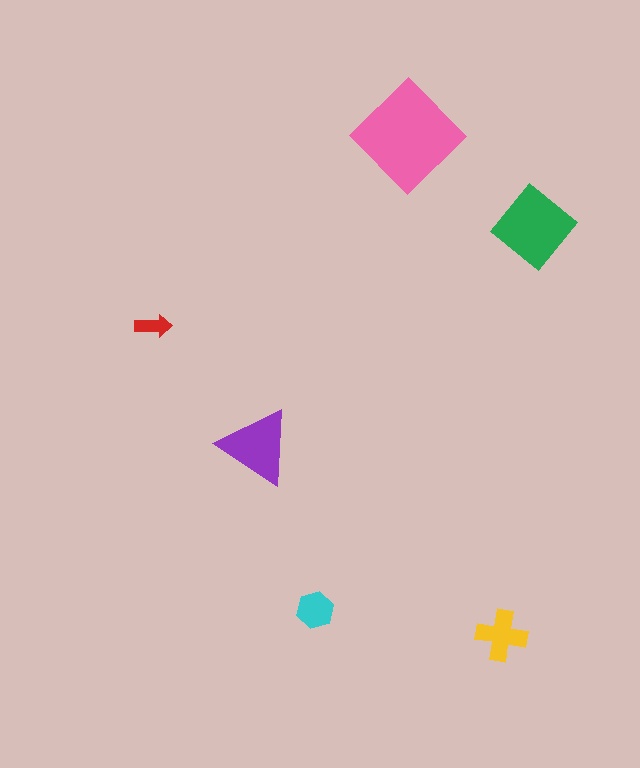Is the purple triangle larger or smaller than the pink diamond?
Smaller.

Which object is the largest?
The pink diamond.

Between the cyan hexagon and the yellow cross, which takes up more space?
The yellow cross.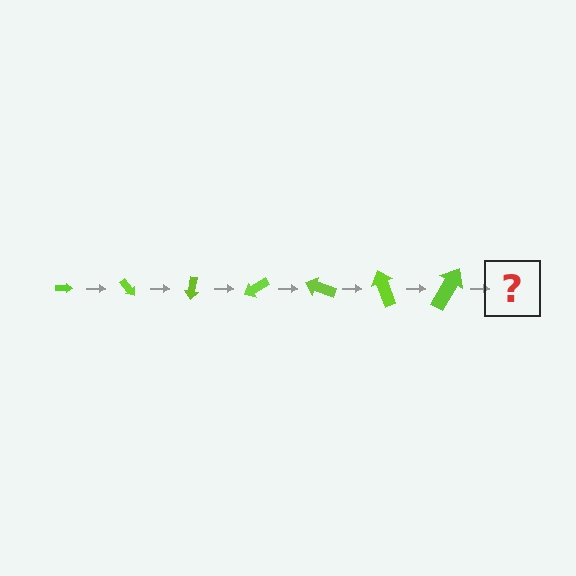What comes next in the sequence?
The next element should be an arrow, larger than the previous one and rotated 350 degrees from the start.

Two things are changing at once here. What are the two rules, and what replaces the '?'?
The two rules are that the arrow grows larger each step and it rotates 50 degrees each step. The '?' should be an arrow, larger than the previous one and rotated 350 degrees from the start.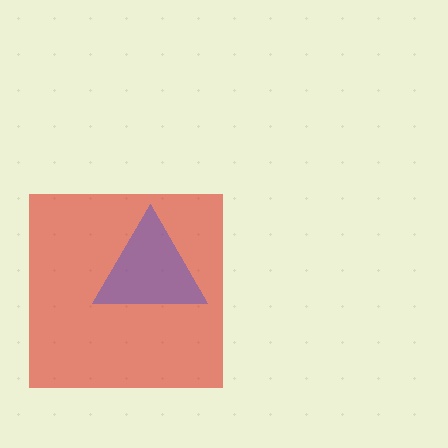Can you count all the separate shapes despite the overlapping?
Yes, there are 2 separate shapes.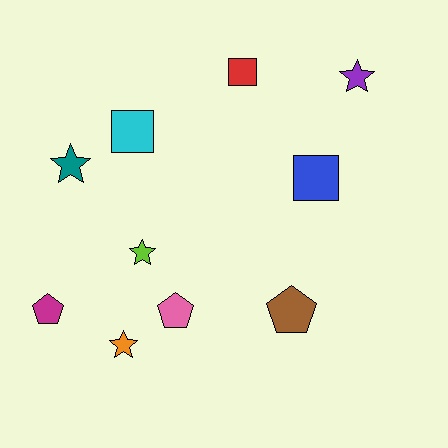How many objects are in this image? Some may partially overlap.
There are 10 objects.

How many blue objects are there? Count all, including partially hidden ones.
There is 1 blue object.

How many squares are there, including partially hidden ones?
There are 3 squares.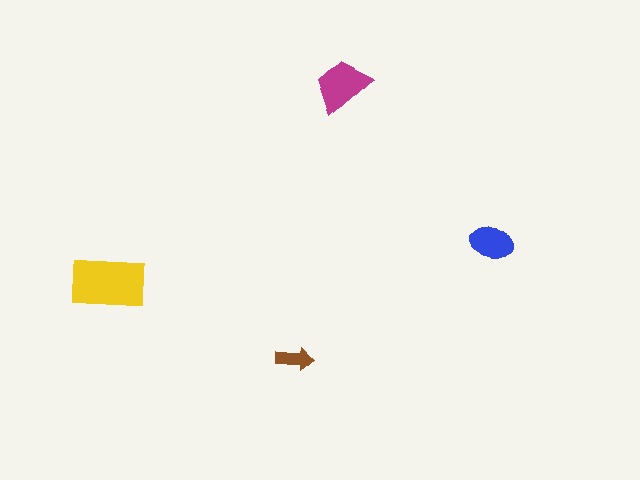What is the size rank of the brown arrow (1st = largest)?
4th.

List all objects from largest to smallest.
The yellow rectangle, the magenta trapezoid, the blue ellipse, the brown arrow.